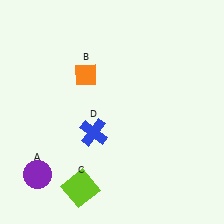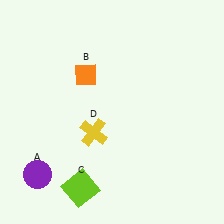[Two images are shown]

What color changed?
The cross (D) changed from blue in Image 1 to yellow in Image 2.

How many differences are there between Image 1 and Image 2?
There is 1 difference between the two images.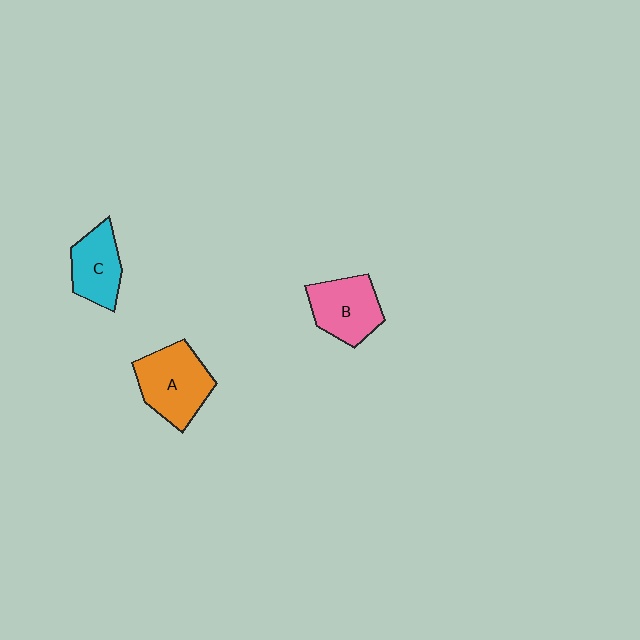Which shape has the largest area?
Shape A (orange).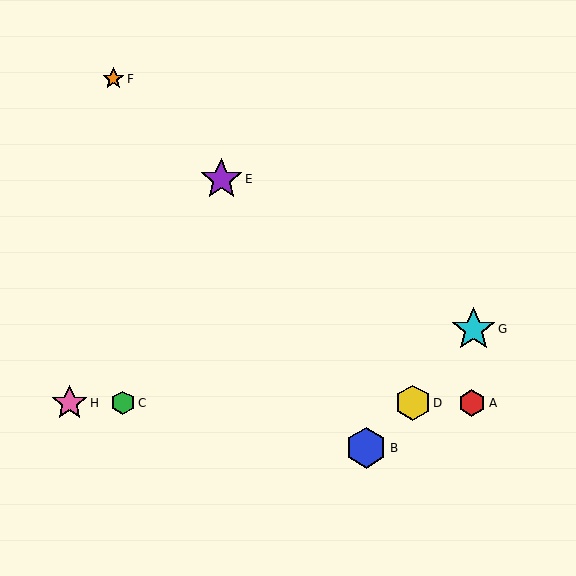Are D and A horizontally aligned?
Yes, both are at y≈403.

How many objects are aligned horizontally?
4 objects (A, C, D, H) are aligned horizontally.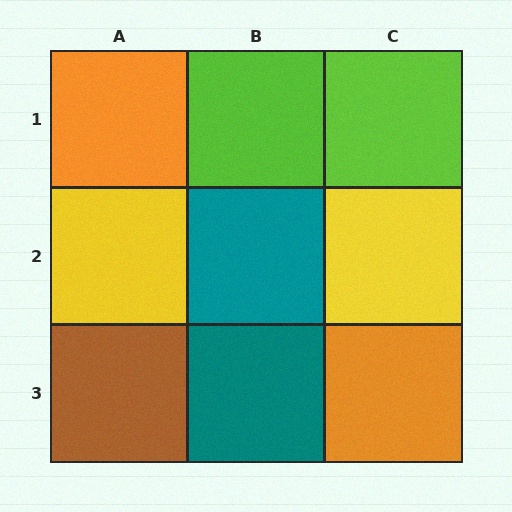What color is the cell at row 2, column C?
Yellow.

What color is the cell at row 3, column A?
Brown.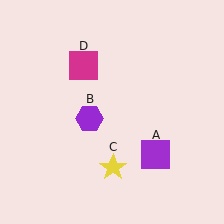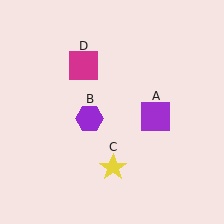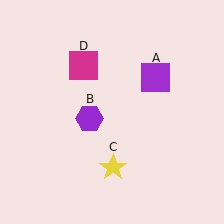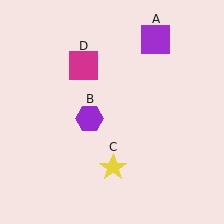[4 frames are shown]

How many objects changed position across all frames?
1 object changed position: purple square (object A).